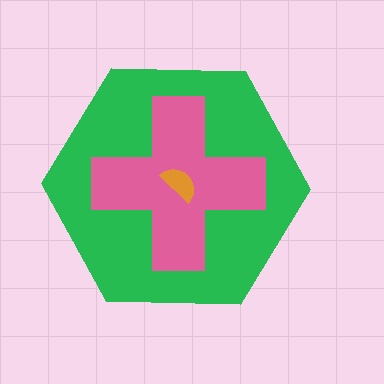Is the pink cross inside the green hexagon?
Yes.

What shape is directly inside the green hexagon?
The pink cross.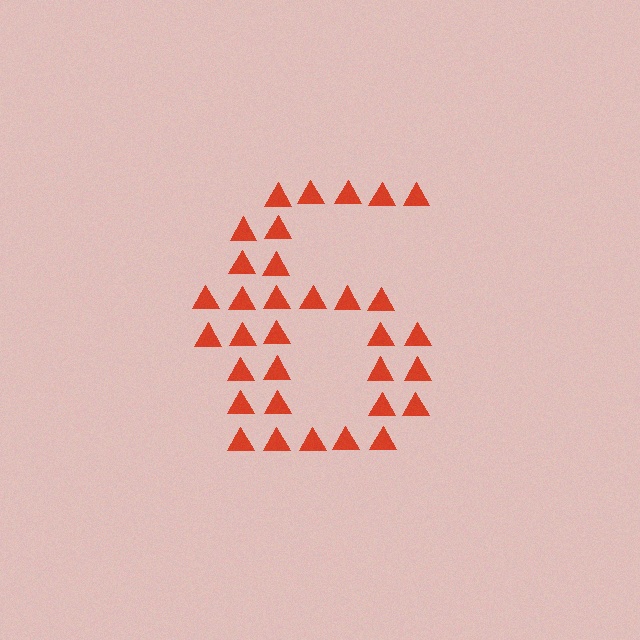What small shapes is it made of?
It is made of small triangles.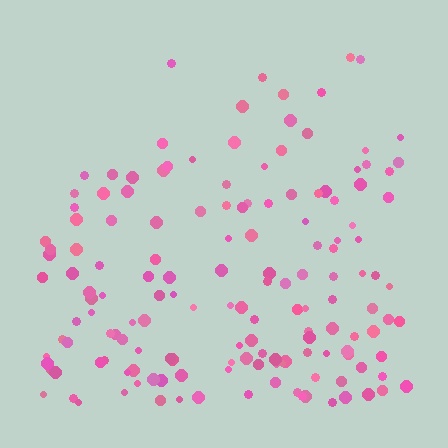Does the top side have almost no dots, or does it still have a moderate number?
Still a moderate number, just noticeably fewer than the bottom.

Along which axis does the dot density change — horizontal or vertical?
Vertical.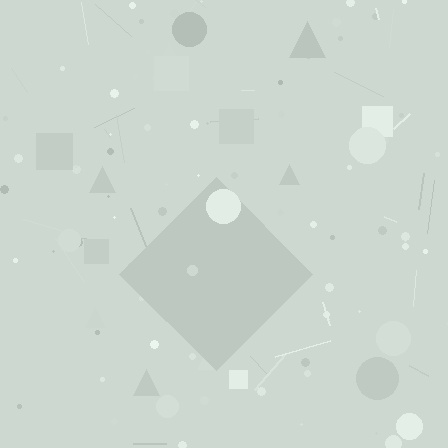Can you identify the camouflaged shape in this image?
The camouflaged shape is a diamond.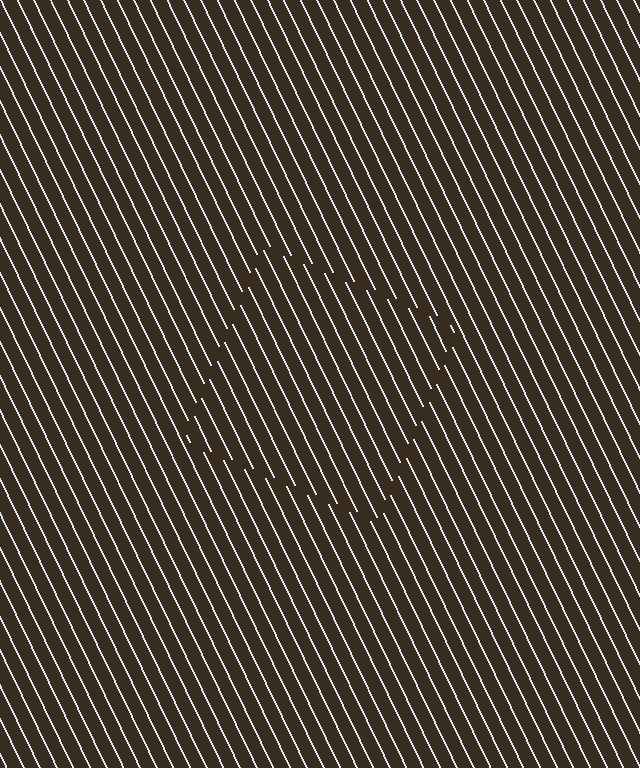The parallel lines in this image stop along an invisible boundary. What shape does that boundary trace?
An illusory square. The interior of the shape contains the same grating, shifted by half a period — the contour is defined by the phase discontinuity where line-ends from the inner and outer gratings abut.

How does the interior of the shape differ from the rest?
The interior of the shape contains the same grating, shifted by half a period — the contour is defined by the phase discontinuity where line-ends from the inner and outer gratings abut.